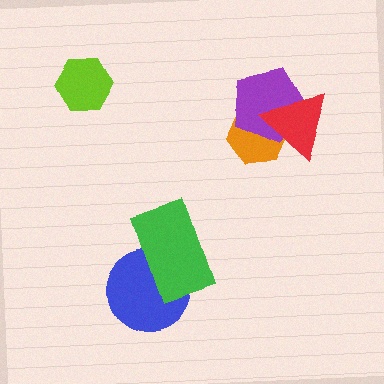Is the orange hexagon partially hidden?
Yes, it is partially covered by another shape.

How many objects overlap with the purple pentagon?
2 objects overlap with the purple pentagon.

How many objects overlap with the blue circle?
1 object overlaps with the blue circle.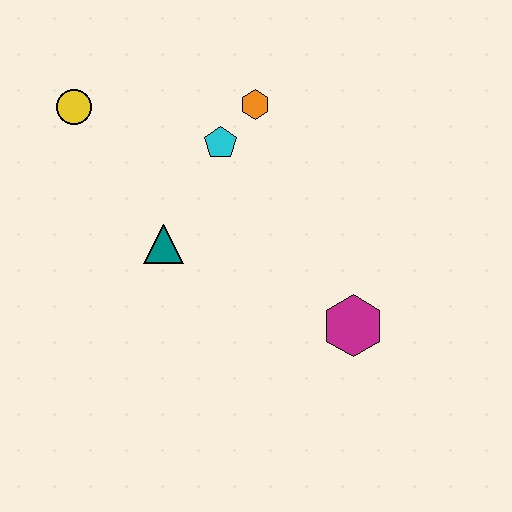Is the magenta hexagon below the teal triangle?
Yes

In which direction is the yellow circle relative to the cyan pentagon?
The yellow circle is to the left of the cyan pentagon.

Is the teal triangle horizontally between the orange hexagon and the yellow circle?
Yes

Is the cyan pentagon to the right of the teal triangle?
Yes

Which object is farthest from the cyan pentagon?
The magenta hexagon is farthest from the cyan pentagon.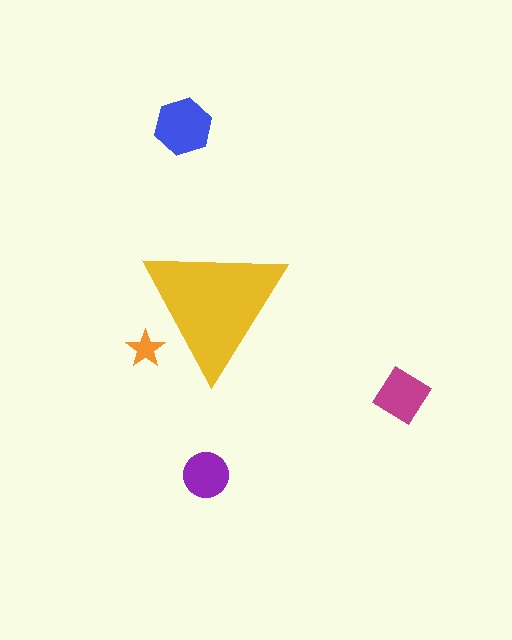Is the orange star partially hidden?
Yes, the orange star is partially hidden behind the yellow triangle.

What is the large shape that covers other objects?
A yellow triangle.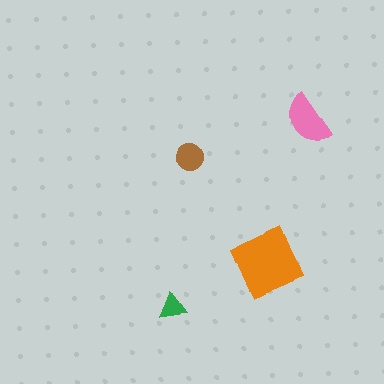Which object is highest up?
The pink semicircle is topmost.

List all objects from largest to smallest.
The orange square, the pink semicircle, the brown circle, the green triangle.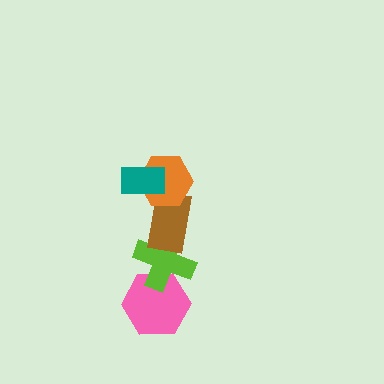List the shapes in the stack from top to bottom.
From top to bottom: the teal rectangle, the orange hexagon, the brown rectangle, the lime cross, the pink hexagon.